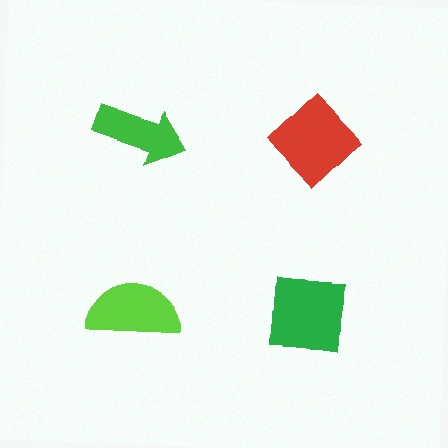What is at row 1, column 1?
A green arrow.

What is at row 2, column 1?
A lime semicircle.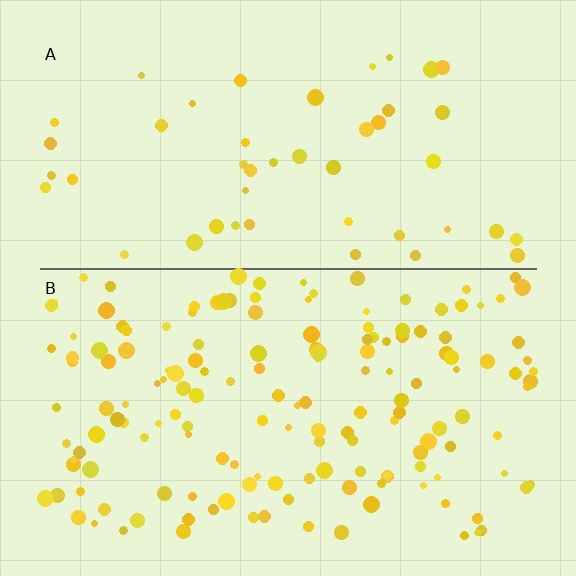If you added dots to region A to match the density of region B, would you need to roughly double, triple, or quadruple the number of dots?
Approximately triple.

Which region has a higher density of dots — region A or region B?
B (the bottom).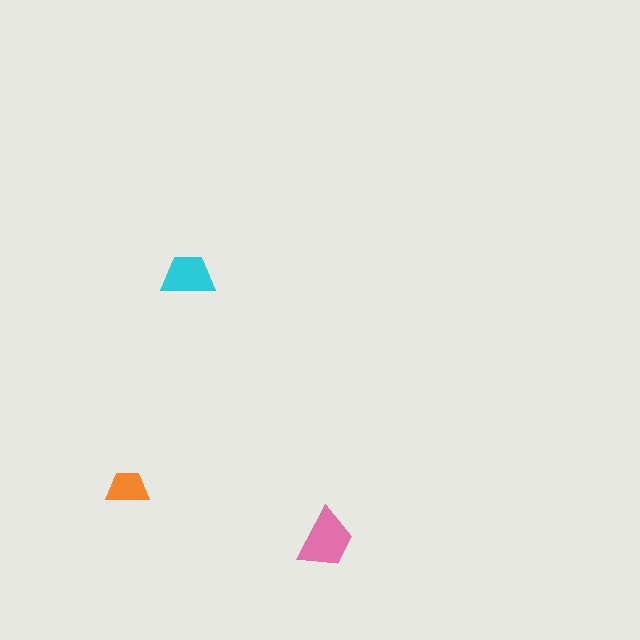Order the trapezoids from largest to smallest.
the pink one, the cyan one, the orange one.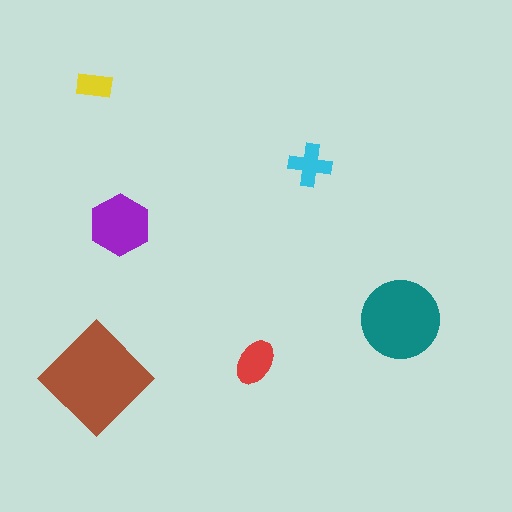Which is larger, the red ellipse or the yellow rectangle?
The red ellipse.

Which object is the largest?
The brown diamond.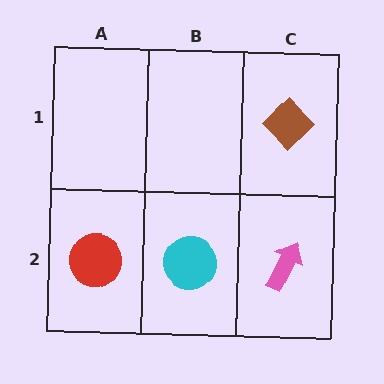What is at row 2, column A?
A red circle.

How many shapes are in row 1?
1 shape.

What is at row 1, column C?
A brown diamond.